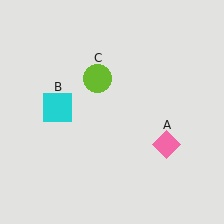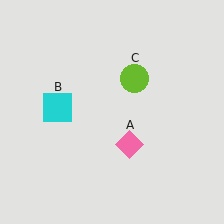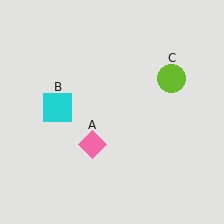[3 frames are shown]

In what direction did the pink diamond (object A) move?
The pink diamond (object A) moved left.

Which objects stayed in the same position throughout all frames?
Cyan square (object B) remained stationary.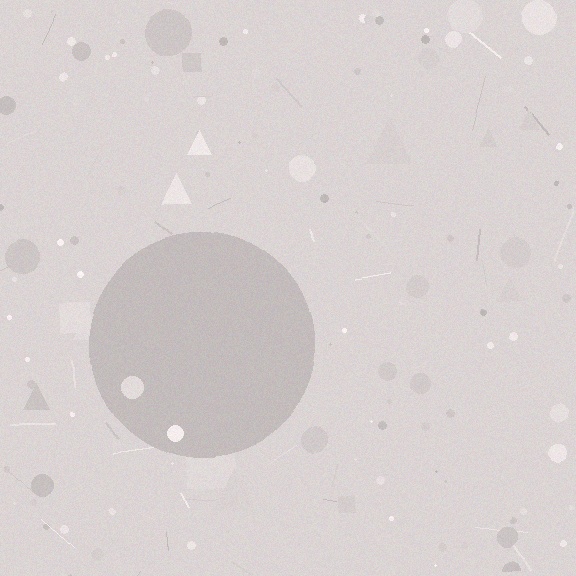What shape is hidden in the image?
A circle is hidden in the image.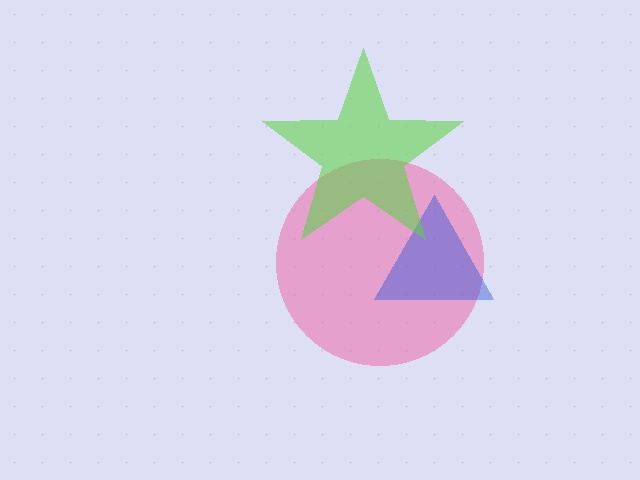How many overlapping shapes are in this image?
There are 3 overlapping shapes in the image.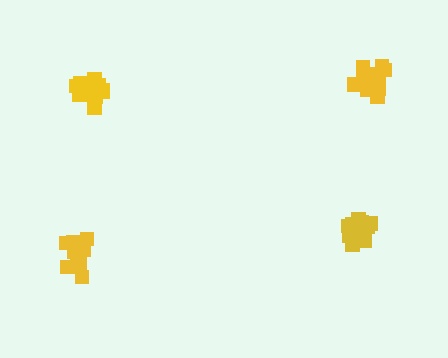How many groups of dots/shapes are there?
There are 4 groups.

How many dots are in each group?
Group 1: 14 dots, Group 2: 17 dots, Group 3: 14 dots, Group 4: 12 dots (57 total).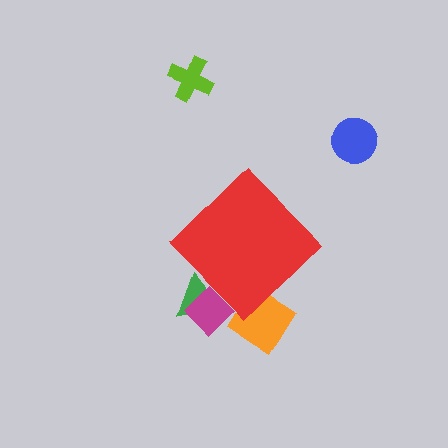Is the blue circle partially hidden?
No, the blue circle is fully visible.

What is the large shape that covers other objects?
A red diamond.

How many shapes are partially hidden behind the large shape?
3 shapes are partially hidden.